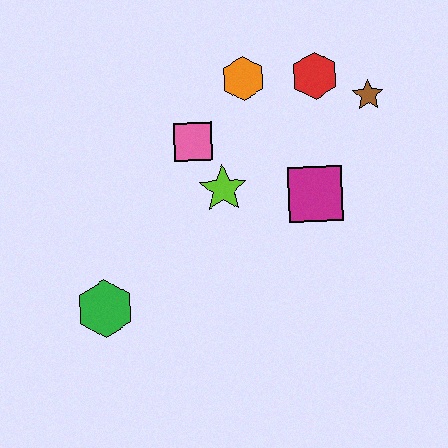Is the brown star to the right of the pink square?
Yes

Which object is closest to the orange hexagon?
The red hexagon is closest to the orange hexagon.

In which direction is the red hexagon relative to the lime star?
The red hexagon is above the lime star.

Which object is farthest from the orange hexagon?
The green hexagon is farthest from the orange hexagon.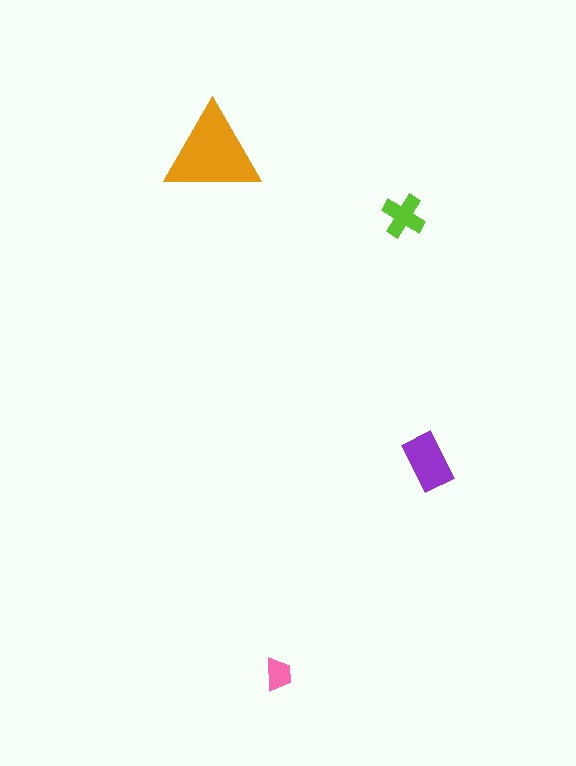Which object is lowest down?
The pink trapezoid is bottommost.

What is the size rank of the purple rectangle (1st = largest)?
2nd.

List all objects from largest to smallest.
The orange triangle, the purple rectangle, the lime cross, the pink trapezoid.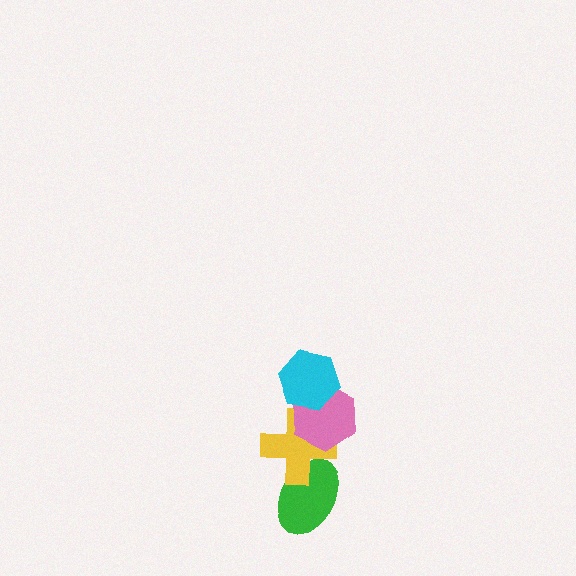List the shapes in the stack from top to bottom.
From top to bottom: the cyan hexagon, the pink hexagon, the yellow cross, the green ellipse.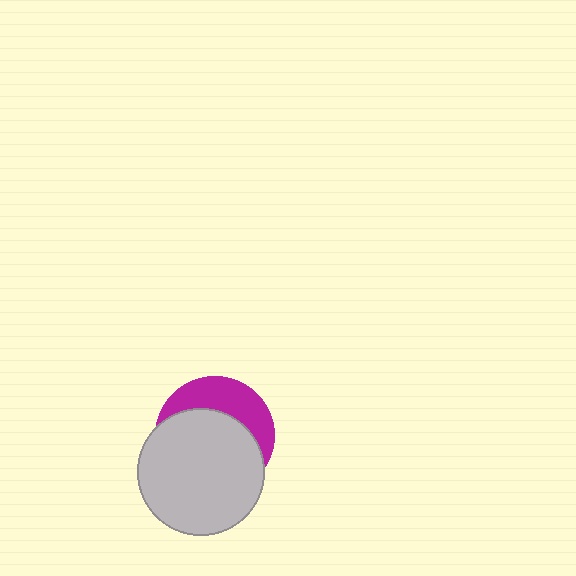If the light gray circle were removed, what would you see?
You would see the complete magenta circle.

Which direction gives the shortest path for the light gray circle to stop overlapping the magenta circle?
Moving down gives the shortest separation.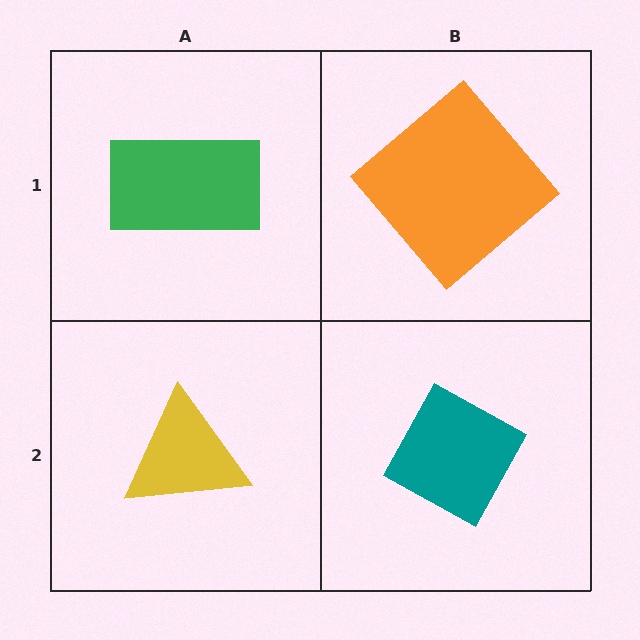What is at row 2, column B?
A teal diamond.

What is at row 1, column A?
A green rectangle.